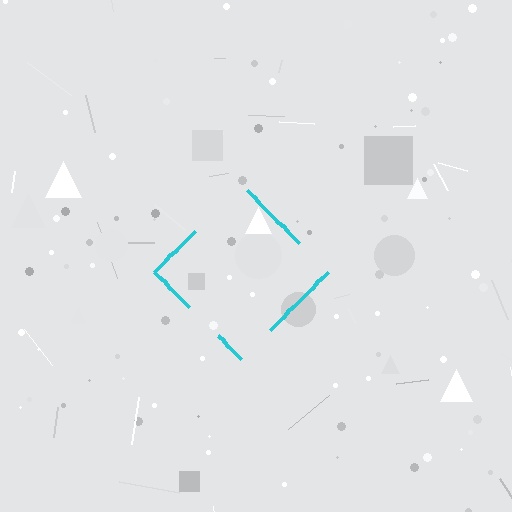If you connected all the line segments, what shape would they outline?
They would outline a diamond.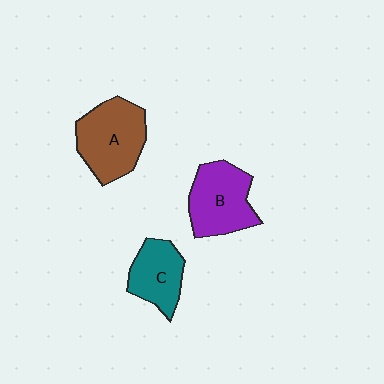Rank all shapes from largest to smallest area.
From largest to smallest: A (brown), B (purple), C (teal).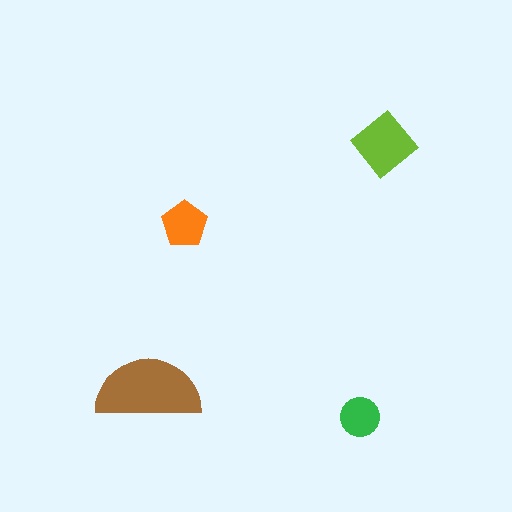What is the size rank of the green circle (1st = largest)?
4th.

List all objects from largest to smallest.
The brown semicircle, the lime diamond, the orange pentagon, the green circle.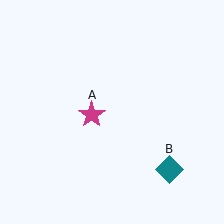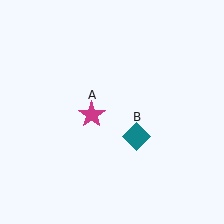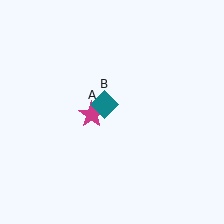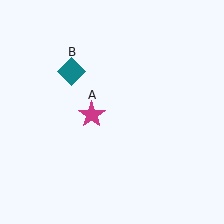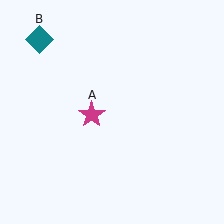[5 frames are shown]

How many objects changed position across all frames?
1 object changed position: teal diamond (object B).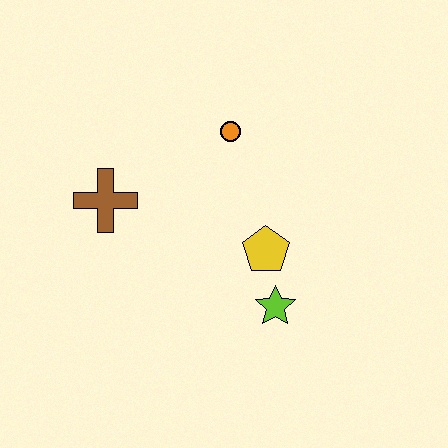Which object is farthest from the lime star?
The brown cross is farthest from the lime star.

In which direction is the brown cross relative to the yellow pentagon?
The brown cross is to the left of the yellow pentagon.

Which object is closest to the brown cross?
The orange circle is closest to the brown cross.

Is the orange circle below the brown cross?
No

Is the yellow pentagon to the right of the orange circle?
Yes